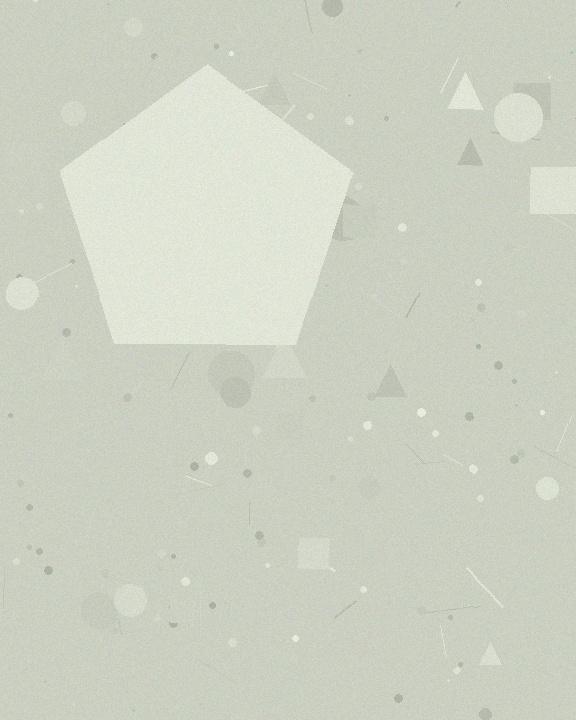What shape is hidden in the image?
A pentagon is hidden in the image.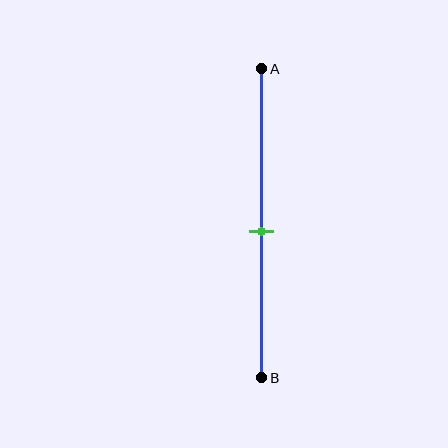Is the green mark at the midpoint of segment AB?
Yes, the mark is approximately at the midpoint.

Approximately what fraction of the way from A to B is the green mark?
The green mark is approximately 55% of the way from A to B.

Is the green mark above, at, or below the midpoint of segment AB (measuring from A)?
The green mark is approximately at the midpoint of segment AB.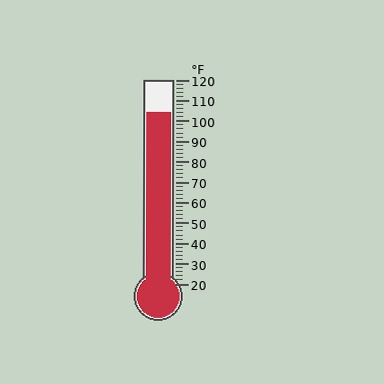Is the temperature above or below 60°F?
The temperature is above 60°F.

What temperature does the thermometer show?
The thermometer shows approximately 104°F.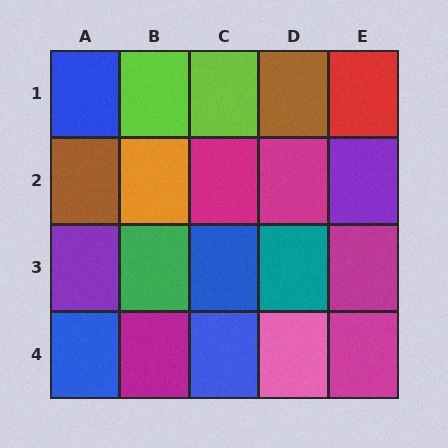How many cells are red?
1 cell is red.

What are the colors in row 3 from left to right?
Purple, green, blue, teal, magenta.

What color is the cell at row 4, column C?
Blue.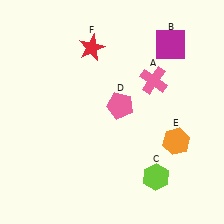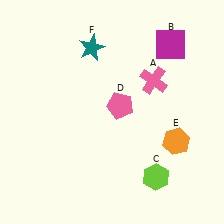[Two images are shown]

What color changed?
The star (F) changed from red in Image 1 to teal in Image 2.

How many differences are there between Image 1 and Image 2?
There is 1 difference between the two images.